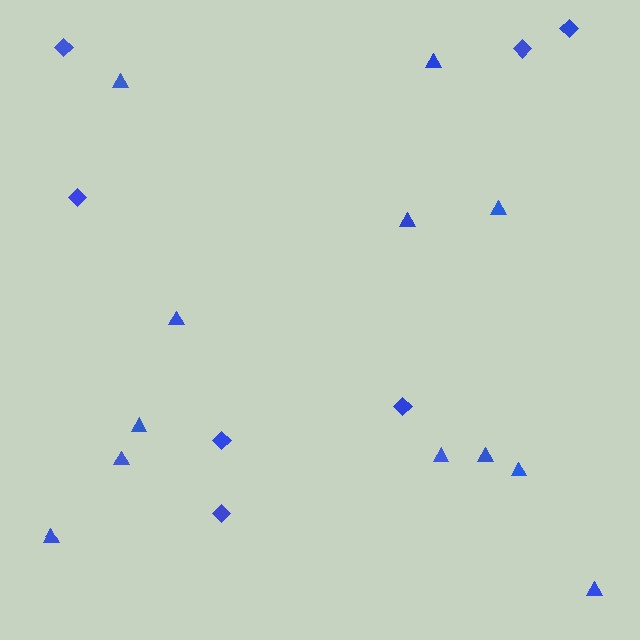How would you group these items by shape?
There are 2 groups: one group of triangles (12) and one group of diamonds (7).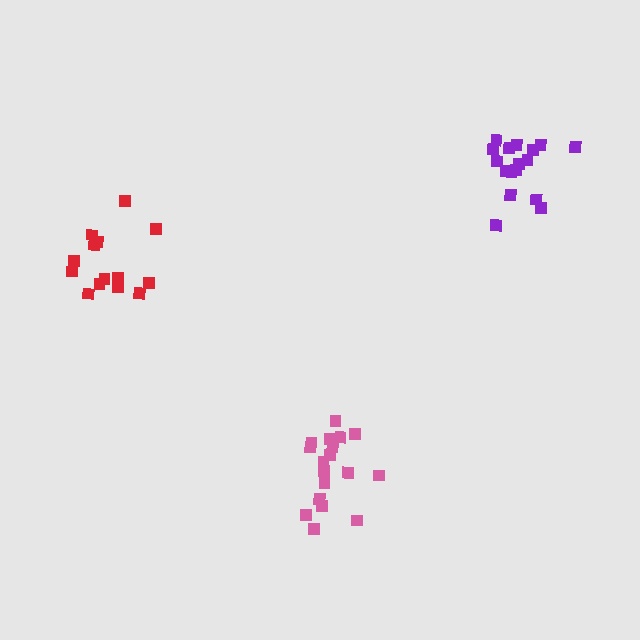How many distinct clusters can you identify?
There are 3 distinct clusters.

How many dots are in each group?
Group 1: 15 dots, Group 2: 18 dots, Group 3: 17 dots (50 total).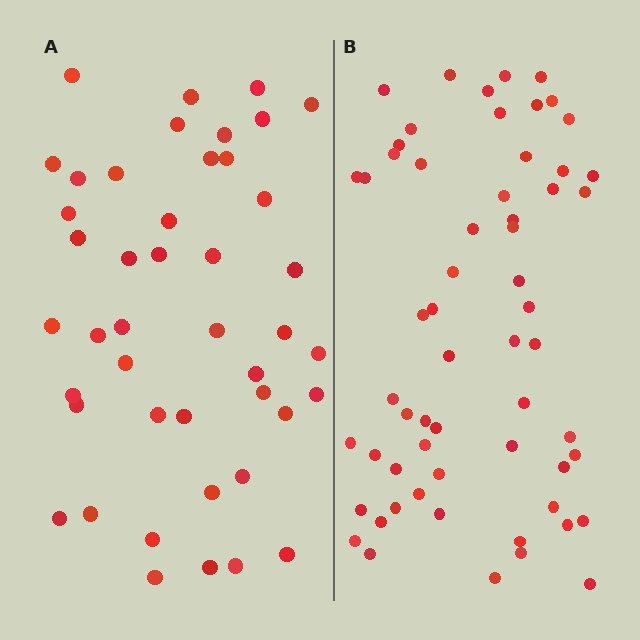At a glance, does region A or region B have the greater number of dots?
Region B (the right region) has more dots.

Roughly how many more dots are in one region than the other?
Region B has approximately 15 more dots than region A.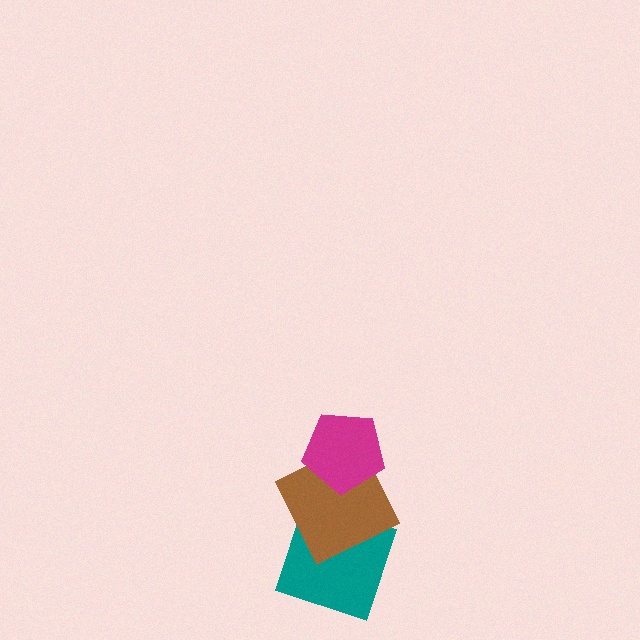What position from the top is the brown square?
The brown square is 2nd from the top.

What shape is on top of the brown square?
The magenta pentagon is on top of the brown square.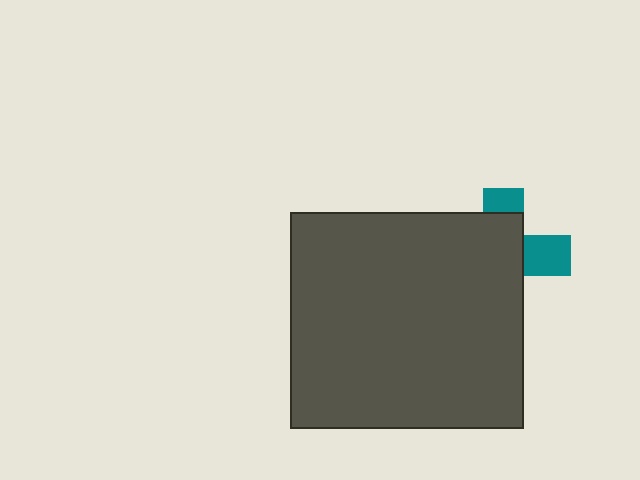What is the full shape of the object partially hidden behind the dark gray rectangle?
The partially hidden object is a teal cross.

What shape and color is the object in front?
The object in front is a dark gray rectangle.